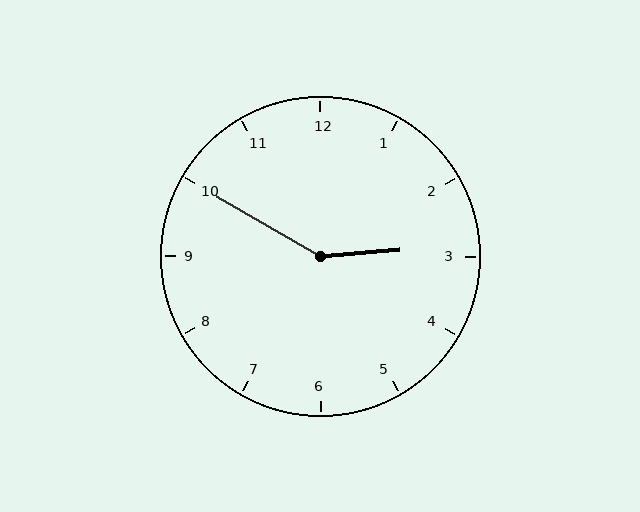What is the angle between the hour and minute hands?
Approximately 145 degrees.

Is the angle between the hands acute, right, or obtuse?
It is obtuse.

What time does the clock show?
2:50.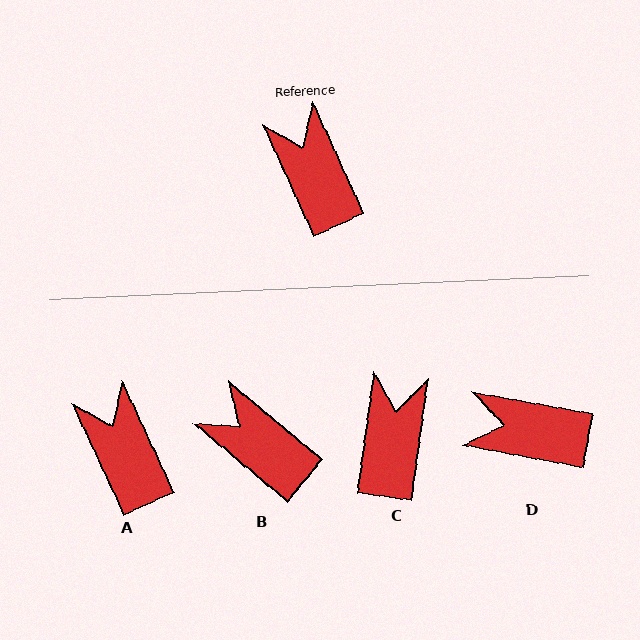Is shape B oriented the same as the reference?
No, it is off by about 25 degrees.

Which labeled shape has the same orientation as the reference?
A.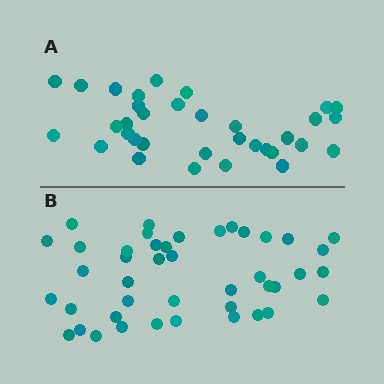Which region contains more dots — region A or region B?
Region B (the bottom region) has more dots.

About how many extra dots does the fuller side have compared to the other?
Region B has roughly 8 or so more dots than region A.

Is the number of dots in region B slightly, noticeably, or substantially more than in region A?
Region B has noticeably more, but not dramatically so. The ratio is roughly 1.3 to 1.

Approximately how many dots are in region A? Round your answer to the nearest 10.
About 30 dots. (The exact count is 34, which rounds to 30.)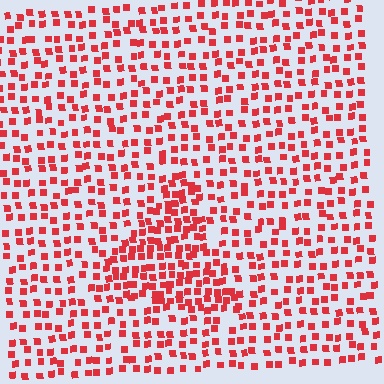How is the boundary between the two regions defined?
The boundary is defined by a change in element density (approximately 1.8x ratio). All elements are the same color, size, and shape.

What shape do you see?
I see a triangle.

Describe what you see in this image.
The image contains small red elements arranged at two different densities. A triangle-shaped region is visible where the elements are more densely packed than the surrounding area.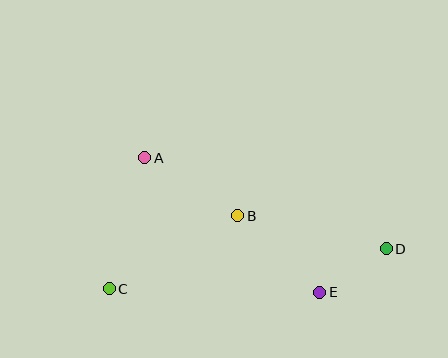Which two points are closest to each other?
Points D and E are closest to each other.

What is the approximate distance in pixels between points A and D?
The distance between A and D is approximately 258 pixels.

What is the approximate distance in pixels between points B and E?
The distance between B and E is approximately 113 pixels.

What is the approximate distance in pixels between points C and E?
The distance between C and E is approximately 211 pixels.